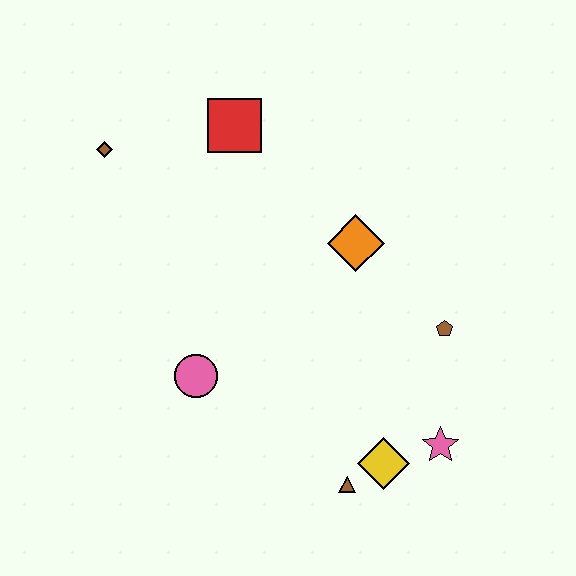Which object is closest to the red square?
The brown diamond is closest to the red square.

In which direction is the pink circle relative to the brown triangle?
The pink circle is to the left of the brown triangle.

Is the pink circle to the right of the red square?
No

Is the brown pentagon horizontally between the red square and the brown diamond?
No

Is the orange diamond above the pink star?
Yes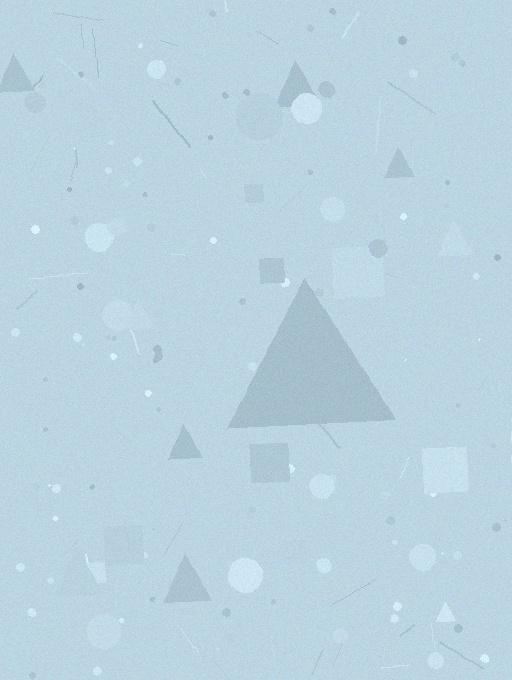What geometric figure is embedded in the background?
A triangle is embedded in the background.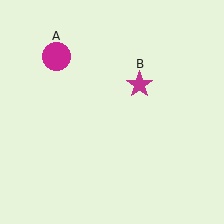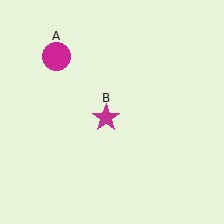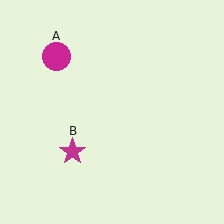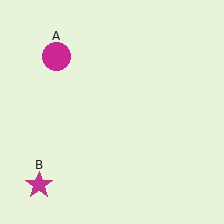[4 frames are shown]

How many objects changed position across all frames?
1 object changed position: magenta star (object B).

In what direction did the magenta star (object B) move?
The magenta star (object B) moved down and to the left.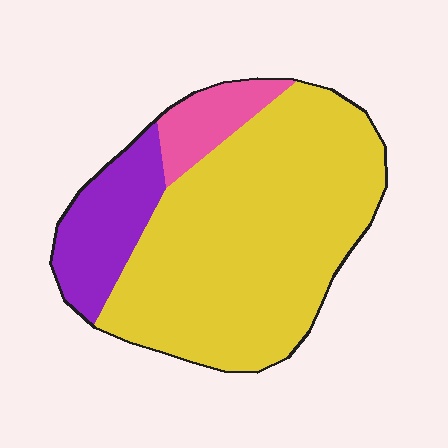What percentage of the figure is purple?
Purple covers roughly 15% of the figure.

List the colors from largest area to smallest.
From largest to smallest: yellow, purple, pink.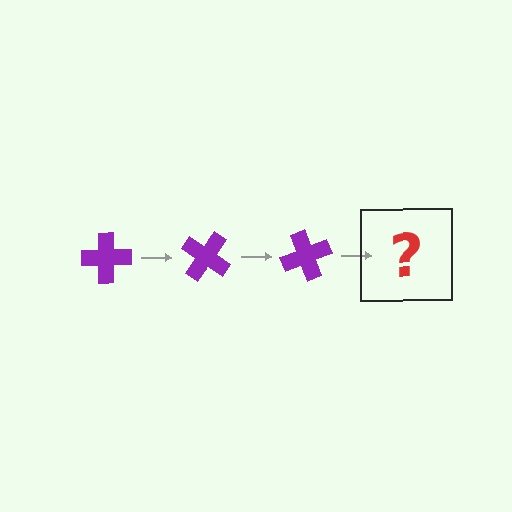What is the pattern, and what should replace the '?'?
The pattern is that the cross rotates 35 degrees each step. The '?' should be a purple cross rotated 105 degrees.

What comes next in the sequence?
The next element should be a purple cross rotated 105 degrees.